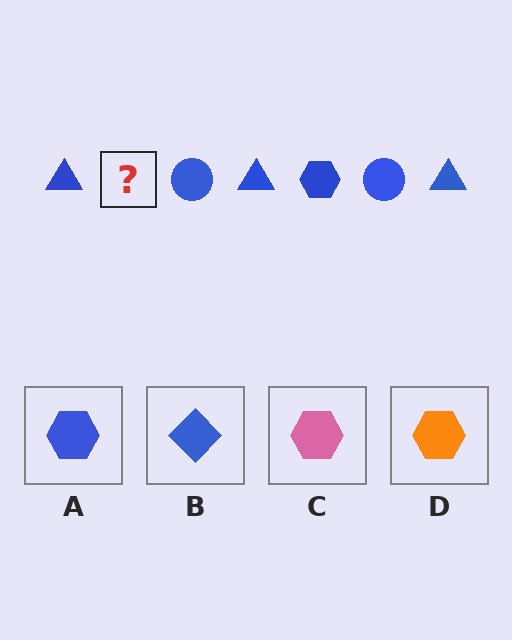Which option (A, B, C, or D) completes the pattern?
A.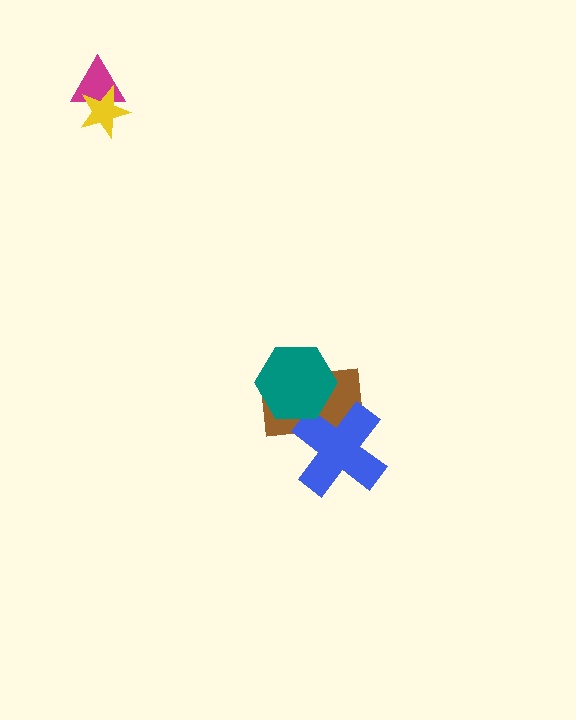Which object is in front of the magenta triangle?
The yellow star is in front of the magenta triangle.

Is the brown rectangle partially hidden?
Yes, it is partially covered by another shape.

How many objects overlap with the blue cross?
2 objects overlap with the blue cross.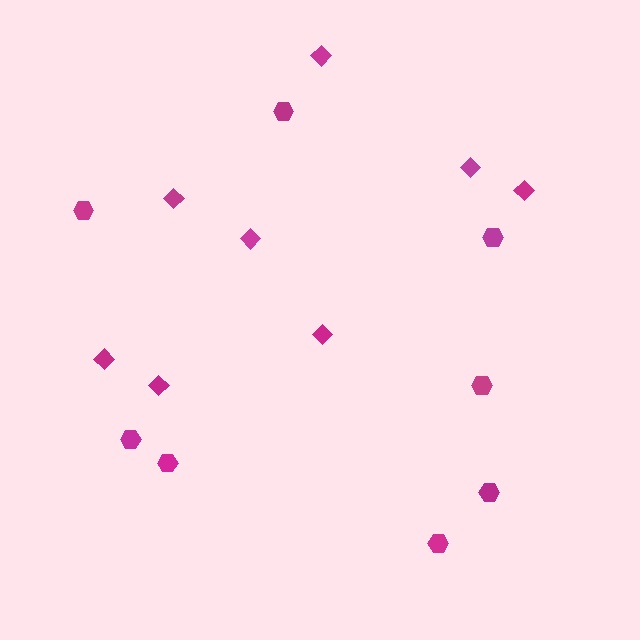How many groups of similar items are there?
There are 2 groups: one group of hexagons (8) and one group of diamonds (8).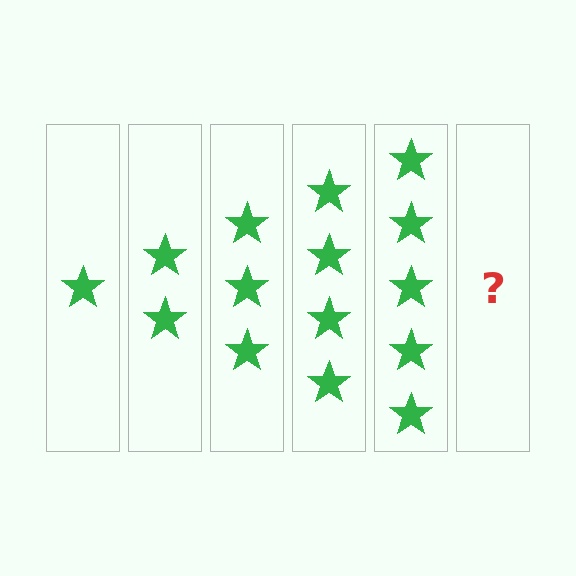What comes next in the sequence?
The next element should be 6 stars.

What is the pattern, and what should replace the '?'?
The pattern is that each step adds one more star. The '?' should be 6 stars.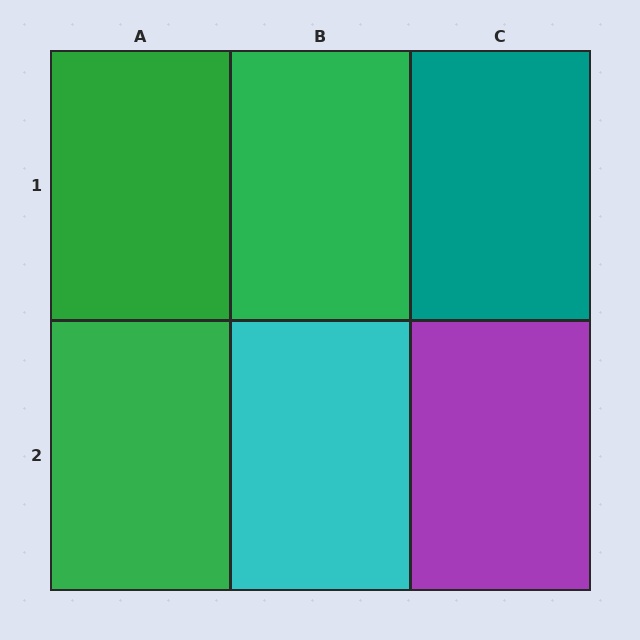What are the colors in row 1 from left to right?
Green, green, teal.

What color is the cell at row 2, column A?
Green.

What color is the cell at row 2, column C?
Purple.